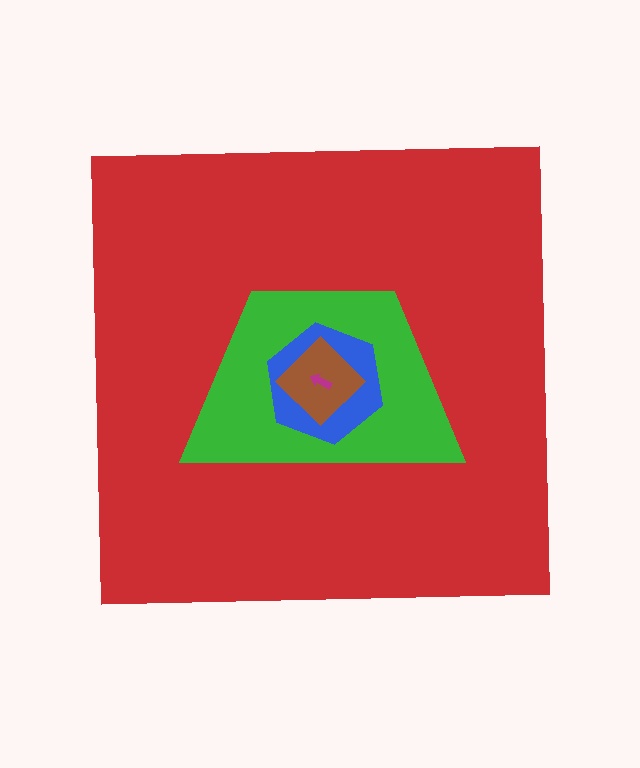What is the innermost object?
The magenta arrow.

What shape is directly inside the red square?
The green trapezoid.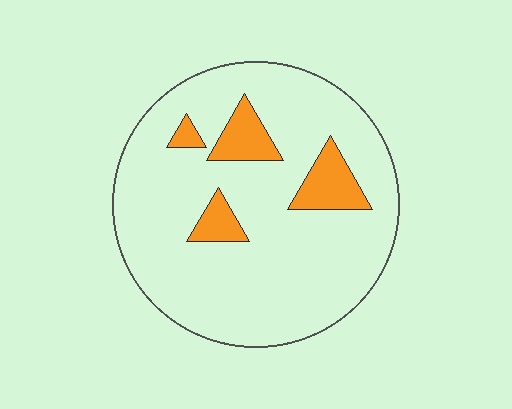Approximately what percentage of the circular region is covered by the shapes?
Approximately 15%.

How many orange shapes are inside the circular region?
4.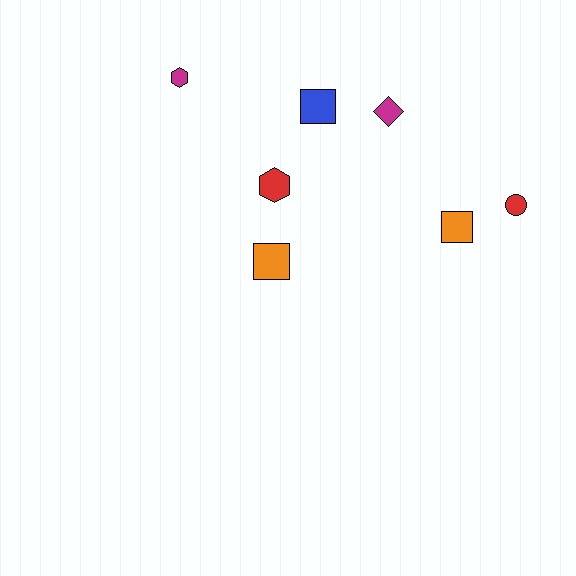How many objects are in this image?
There are 7 objects.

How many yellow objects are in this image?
There are no yellow objects.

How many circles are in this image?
There is 1 circle.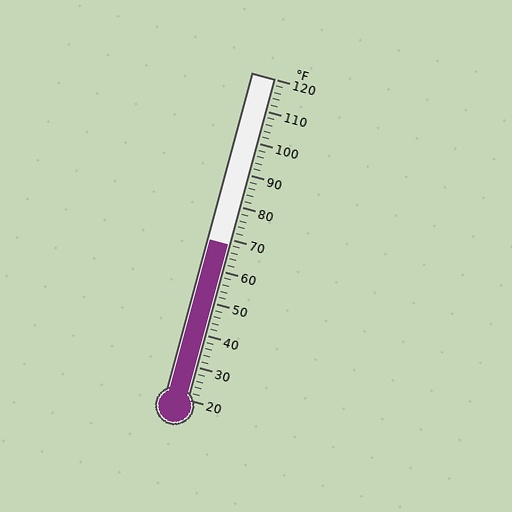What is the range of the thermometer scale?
The thermometer scale ranges from 20°F to 120°F.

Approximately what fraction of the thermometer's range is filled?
The thermometer is filled to approximately 50% of its range.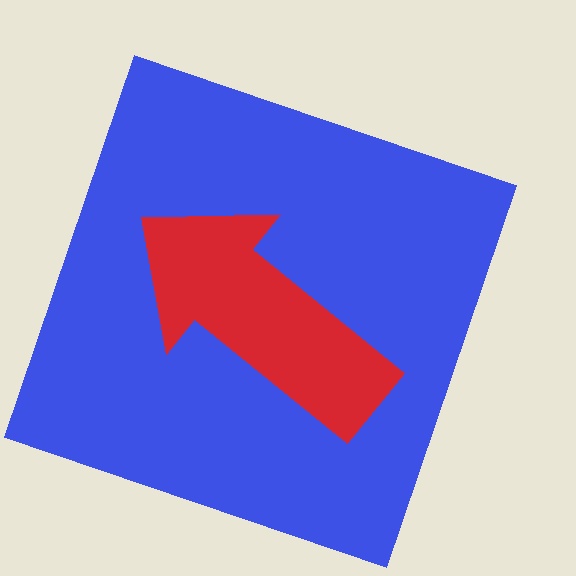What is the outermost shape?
The blue square.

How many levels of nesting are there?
2.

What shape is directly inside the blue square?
The red arrow.